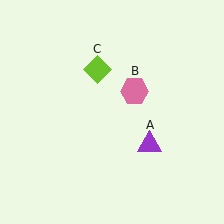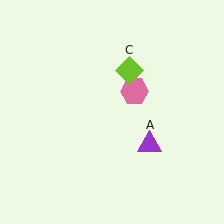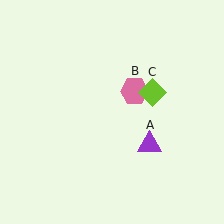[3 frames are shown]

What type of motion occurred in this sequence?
The lime diamond (object C) rotated clockwise around the center of the scene.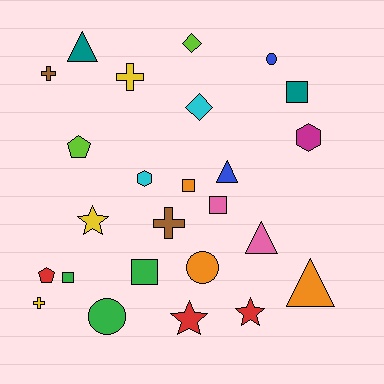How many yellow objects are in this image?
There are 3 yellow objects.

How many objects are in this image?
There are 25 objects.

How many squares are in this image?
There are 5 squares.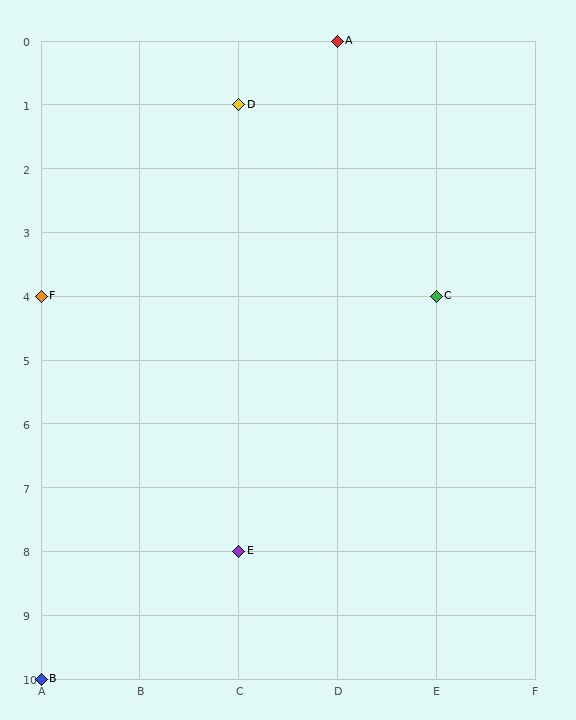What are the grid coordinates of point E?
Point E is at grid coordinates (C, 8).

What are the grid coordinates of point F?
Point F is at grid coordinates (A, 4).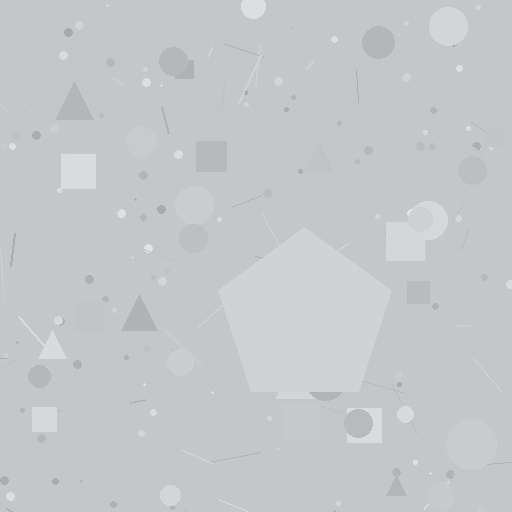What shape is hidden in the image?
A pentagon is hidden in the image.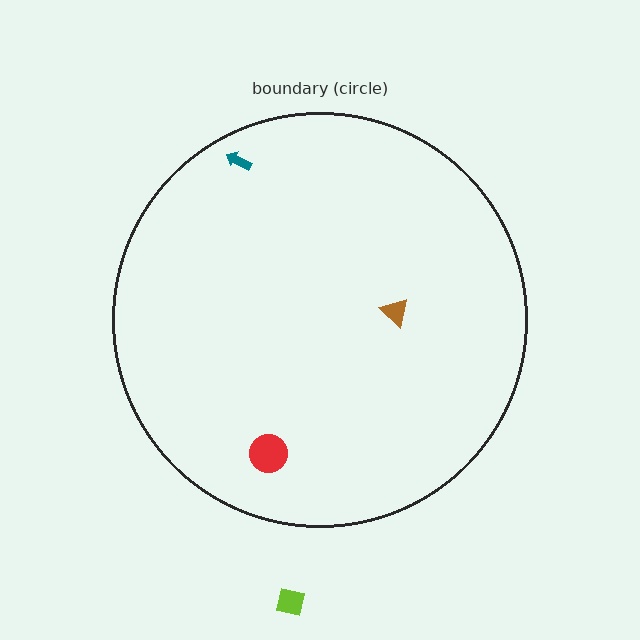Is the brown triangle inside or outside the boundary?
Inside.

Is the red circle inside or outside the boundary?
Inside.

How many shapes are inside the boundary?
3 inside, 1 outside.